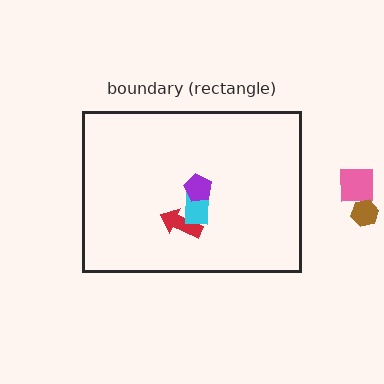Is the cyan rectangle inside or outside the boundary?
Inside.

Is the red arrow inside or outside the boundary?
Inside.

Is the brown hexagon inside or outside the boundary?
Outside.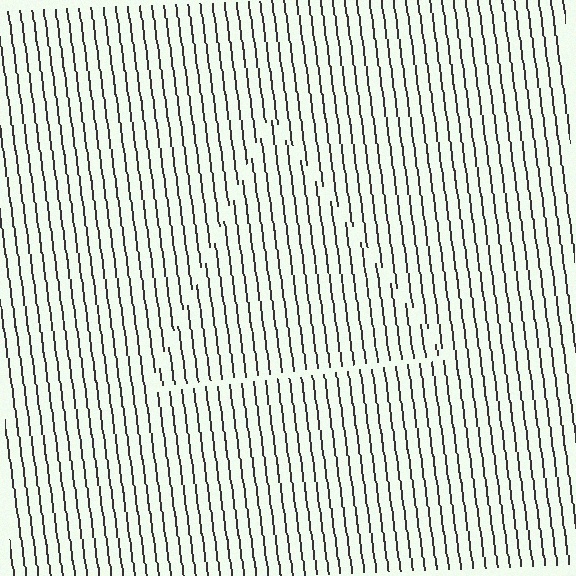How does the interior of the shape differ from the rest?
The interior of the shape contains the same grating, shifted by half a period — the contour is defined by the phase discontinuity where line-ends from the inner and outer gratings abut.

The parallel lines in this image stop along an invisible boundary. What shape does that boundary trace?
An illusory triangle. The interior of the shape contains the same grating, shifted by half a period — the contour is defined by the phase discontinuity where line-ends from the inner and outer gratings abut.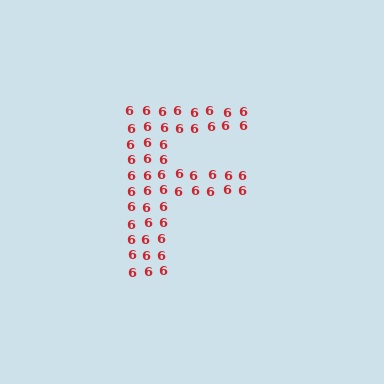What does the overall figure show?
The overall figure shows the letter F.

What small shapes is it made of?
It is made of small digit 6's.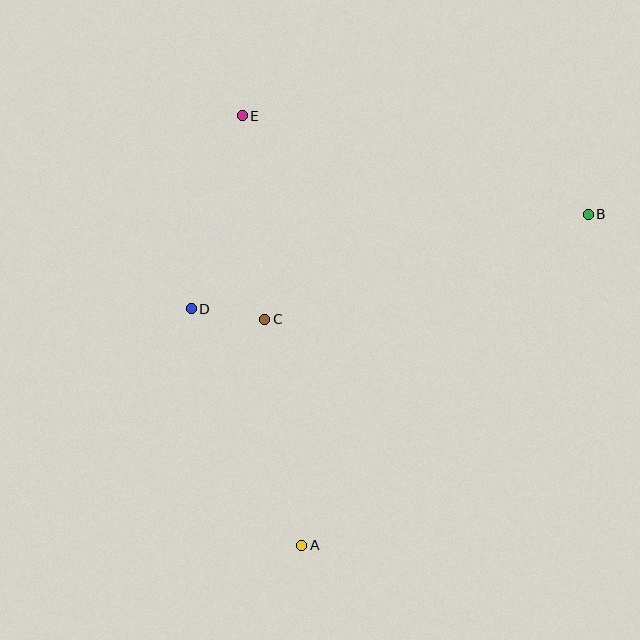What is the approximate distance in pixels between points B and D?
The distance between B and D is approximately 408 pixels.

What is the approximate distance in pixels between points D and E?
The distance between D and E is approximately 200 pixels.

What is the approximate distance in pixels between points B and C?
The distance between B and C is approximately 340 pixels.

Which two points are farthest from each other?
Points A and B are farthest from each other.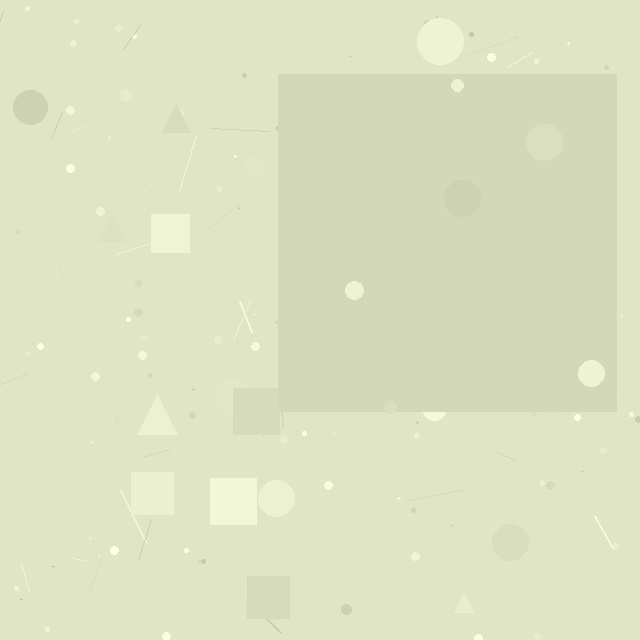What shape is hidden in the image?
A square is hidden in the image.